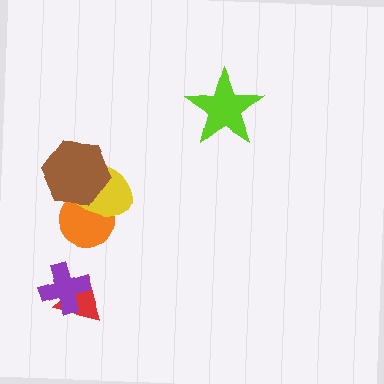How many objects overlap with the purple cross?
1 object overlaps with the purple cross.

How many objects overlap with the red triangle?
1 object overlaps with the red triangle.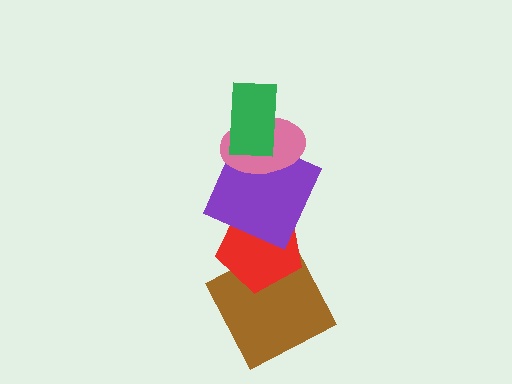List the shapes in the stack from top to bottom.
From top to bottom: the green rectangle, the pink ellipse, the purple square, the red pentagon, the brown square.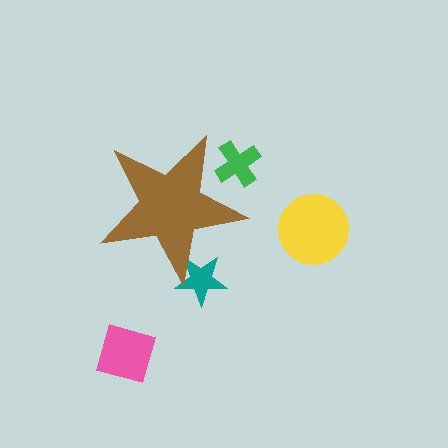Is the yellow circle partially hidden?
No, the yellow circle is fully visible.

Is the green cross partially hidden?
Yes, the green cross is partially hidden behind the brown star.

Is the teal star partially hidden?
Yes, the teal star is partially hidden behind the brown star.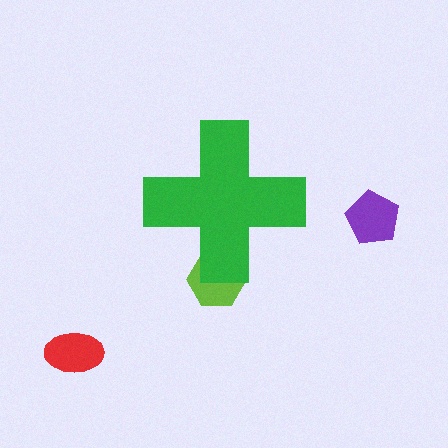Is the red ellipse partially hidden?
No, the red ellipse is fully visible.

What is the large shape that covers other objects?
A green cross.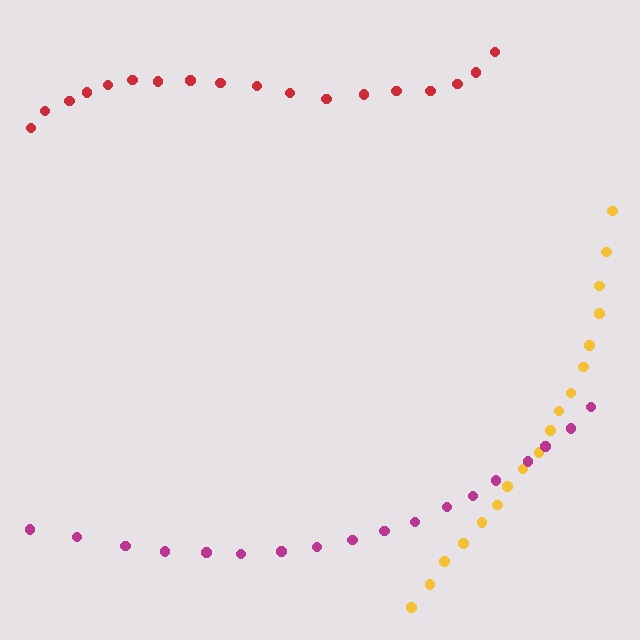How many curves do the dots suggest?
There are 3 distinct paths.